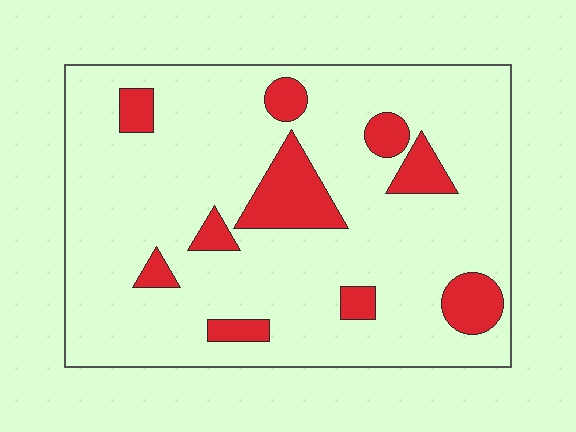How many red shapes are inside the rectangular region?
10.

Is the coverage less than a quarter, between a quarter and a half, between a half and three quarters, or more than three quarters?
Less than a quarter.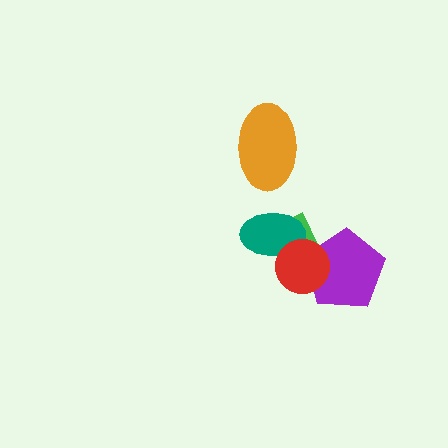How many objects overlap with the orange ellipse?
0 objects overlap with the orange ellipse.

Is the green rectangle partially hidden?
Yes, it is partially covered by another shape.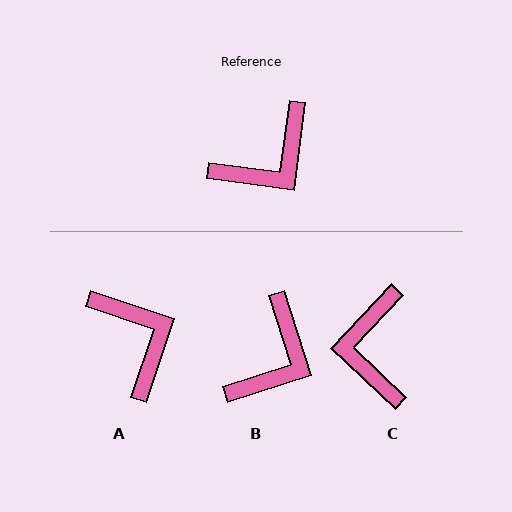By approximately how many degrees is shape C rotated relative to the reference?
Approximately 126 degrees clockwise.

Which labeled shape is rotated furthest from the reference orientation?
C, about 126 degrees away.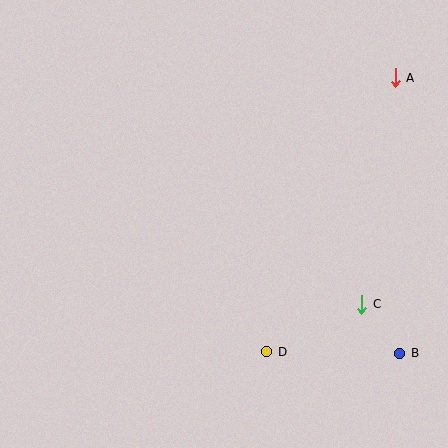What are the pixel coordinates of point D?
Point D is at (267, 352).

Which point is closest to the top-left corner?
Point A is closest to the top-left corner.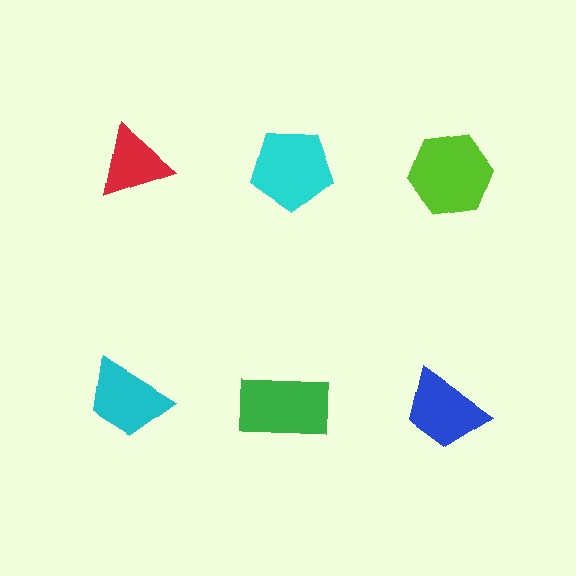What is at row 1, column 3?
A lime hexagon.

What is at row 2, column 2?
A green rectangle.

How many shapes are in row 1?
3 shapes.